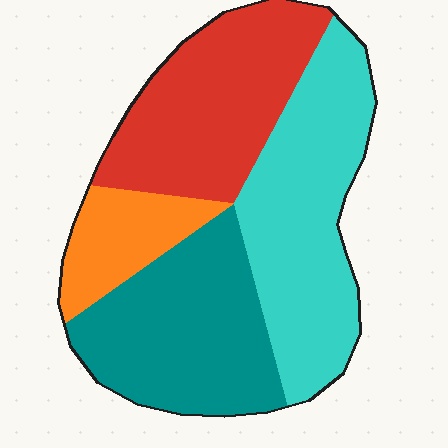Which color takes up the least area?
Orange, at roughly 10%.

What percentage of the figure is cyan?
Cyan takes up about one third (1/3) of the figure.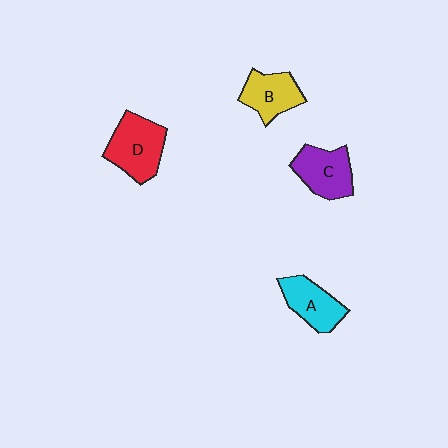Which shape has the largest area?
Shape D (red).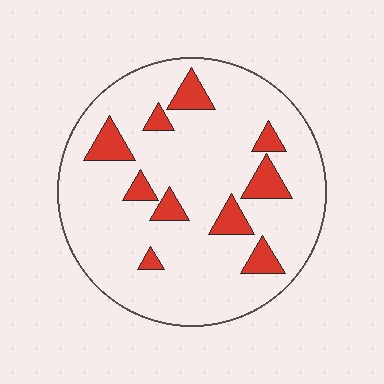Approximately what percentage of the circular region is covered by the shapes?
Approximately 15%.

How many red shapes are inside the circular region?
10.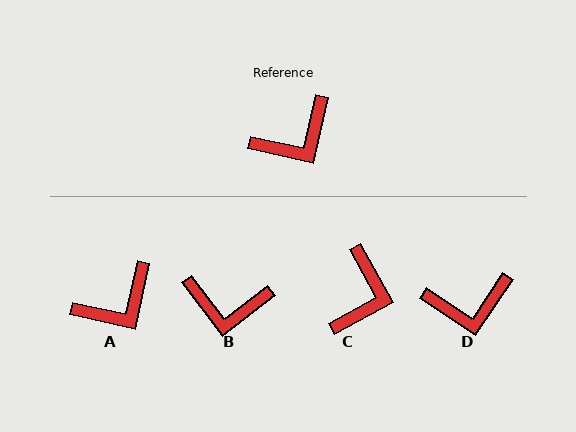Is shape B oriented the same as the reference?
No, it is off by about 40 degrees.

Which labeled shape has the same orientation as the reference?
A.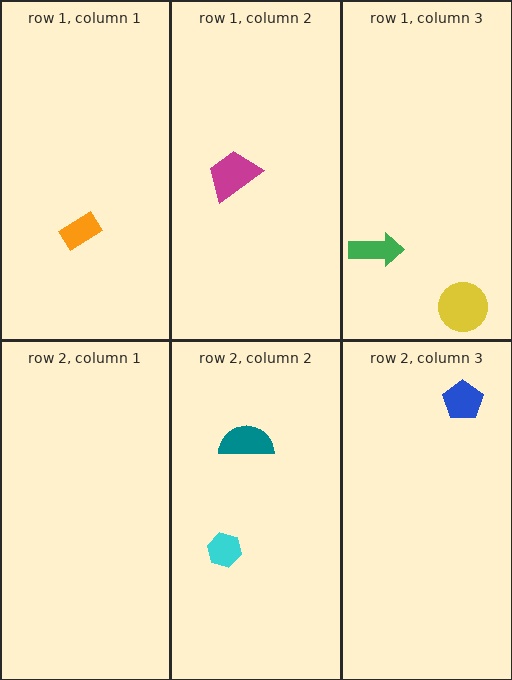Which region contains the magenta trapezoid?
The row 1, column 2 region.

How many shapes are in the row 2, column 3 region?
1.